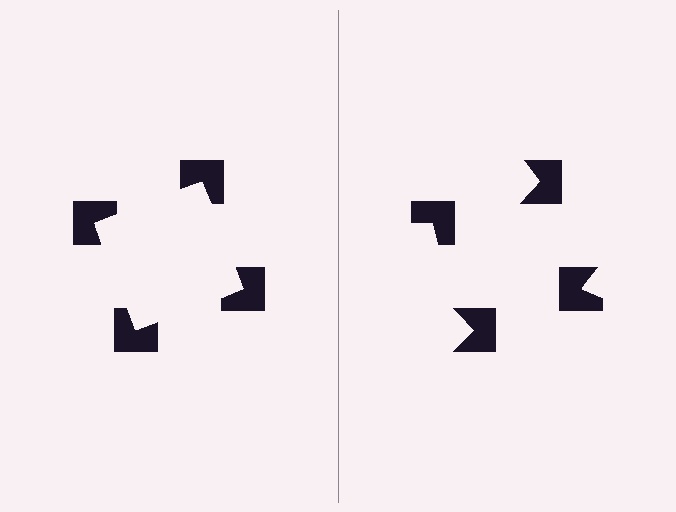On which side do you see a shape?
An illusory square appears on the left side. On the right side the wedge cuts are rotated, so no coherent shape forms.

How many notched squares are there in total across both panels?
8 — 4 on each side.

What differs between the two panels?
The notched squares are positioned identically on both sides; only the wedge orientations differ. On the left they align to a square; on the right they are misaligned.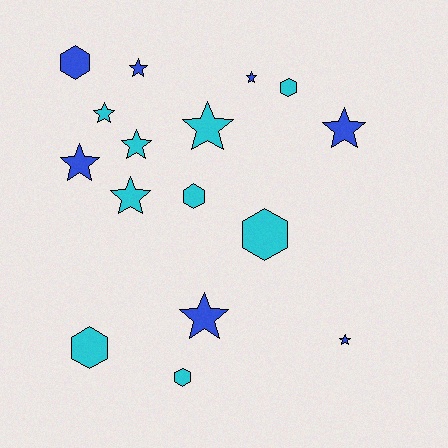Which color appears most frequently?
Cyan, with 9 objects.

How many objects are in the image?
There are 16 objects.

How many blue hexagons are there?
There is 1 blue hexagon.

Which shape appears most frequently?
Star, with 10 objects.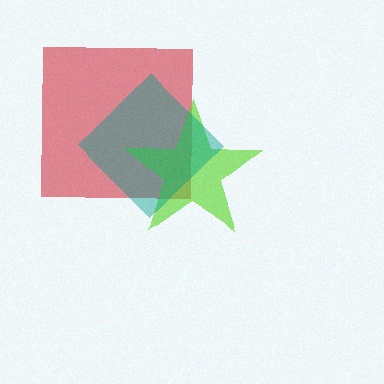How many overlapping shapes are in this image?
There are 3 overlapping shapes in the image.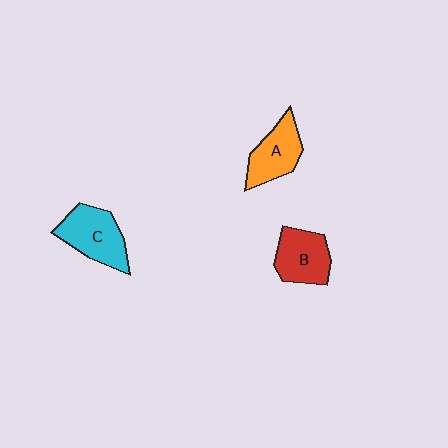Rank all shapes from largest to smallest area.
From largest to smallest: C (cyan), B (red), A (orange).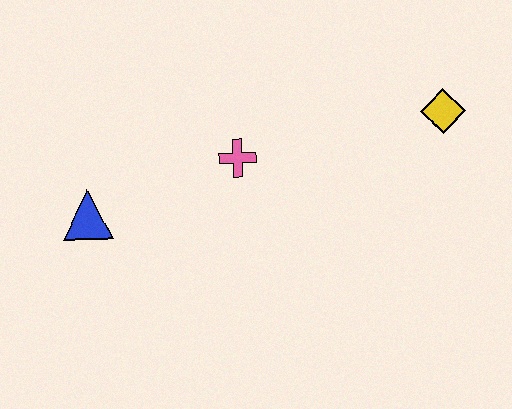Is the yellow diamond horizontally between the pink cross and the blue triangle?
No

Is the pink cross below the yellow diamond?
Yes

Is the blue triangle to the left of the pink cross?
Yes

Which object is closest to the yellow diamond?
The pink cross is closest to the yellow diamond.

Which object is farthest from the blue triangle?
The yellow diamond is farthest from the blue triangle.